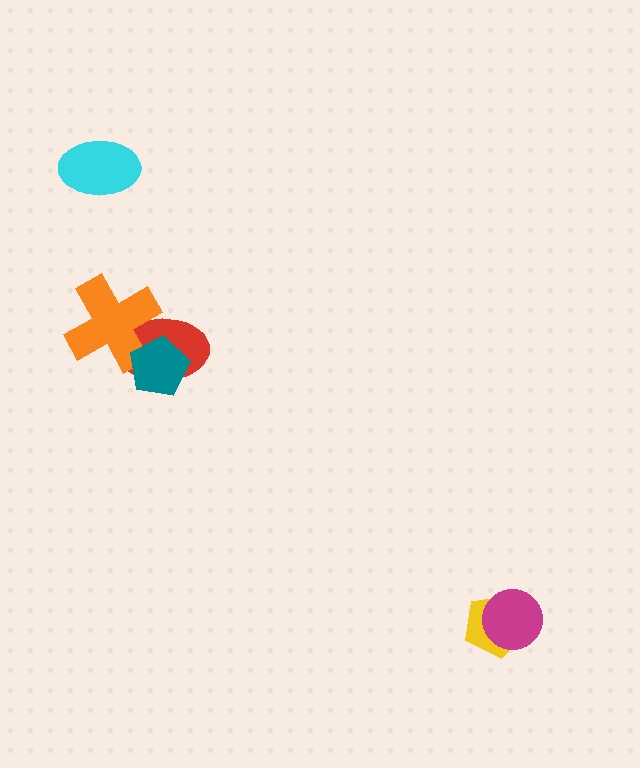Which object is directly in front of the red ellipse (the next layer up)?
The orange cross is directly in front of the red ellipse.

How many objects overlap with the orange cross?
2 objects overlap with the orange cross.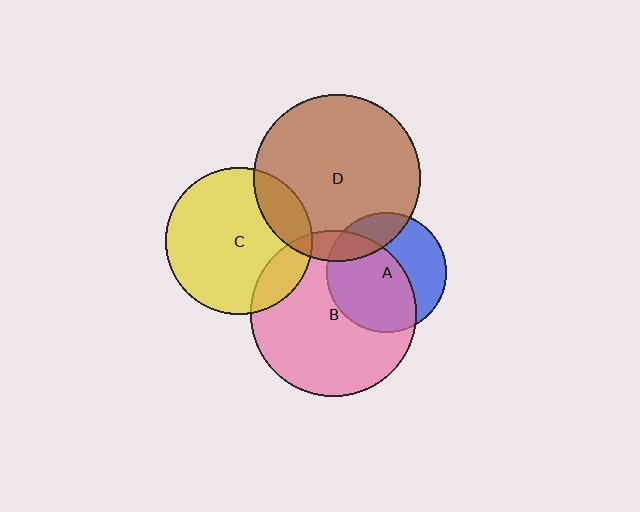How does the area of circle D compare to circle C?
Approximately 1.3 times.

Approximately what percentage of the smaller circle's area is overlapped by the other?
Approximately 10%.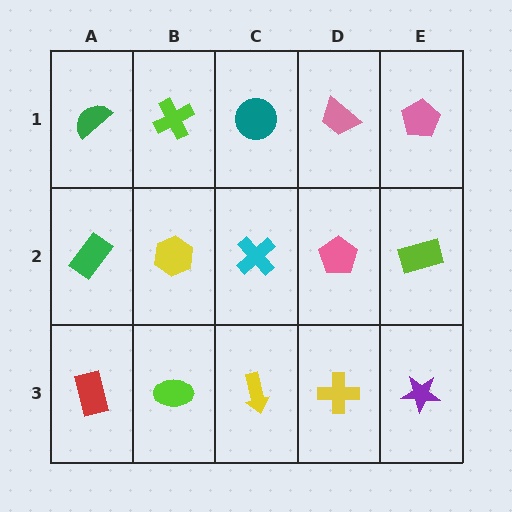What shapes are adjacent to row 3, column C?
A cyan cross (row 2, column C), a lime ellipse (row 3, column B), a yellow cross (row 3, column D).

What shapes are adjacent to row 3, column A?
A green rectangle (row 2, column A), a lime ellipse (row 3, column B).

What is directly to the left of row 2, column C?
A yellow hexagon.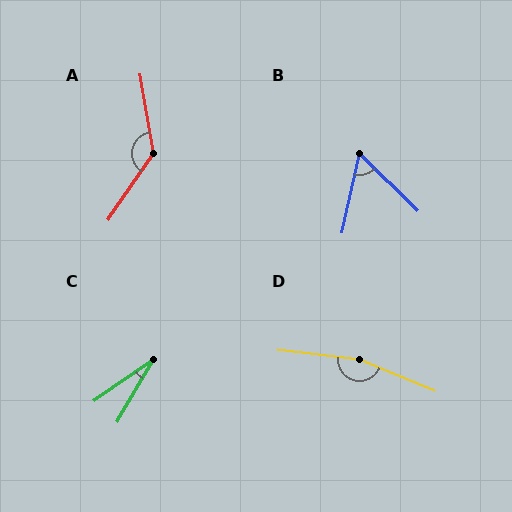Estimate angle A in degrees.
Approximately 136 degrees.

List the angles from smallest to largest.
C (25°), B (57°), A (136°), D (164°).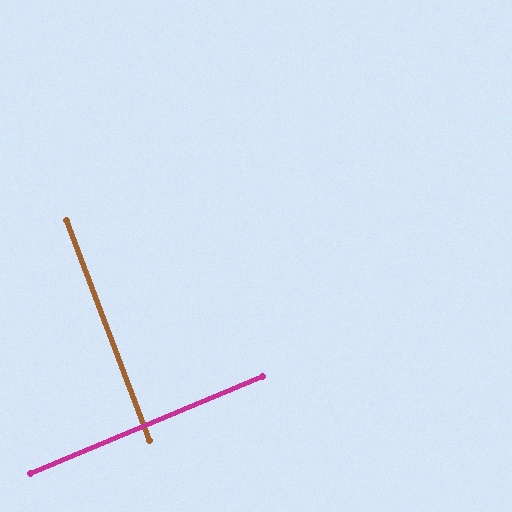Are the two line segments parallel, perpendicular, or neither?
Perpendicular — they meet at approximately 88°.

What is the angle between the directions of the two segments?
Approximately 88 degrees.